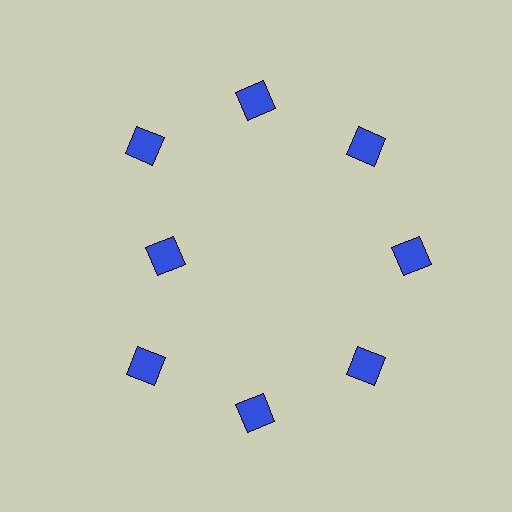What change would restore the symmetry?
The symmetry would be restored by moving it outward, back onto the ring so that all 8 diamonds sit at equal angles and equal distance from the center.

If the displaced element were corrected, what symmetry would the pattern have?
It would have 8-fold rotational symmetry — the pattern would map onto itself every 45 degrees.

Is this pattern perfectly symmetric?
No. The 8 blue diamonds are arranged in a ring, but one element near the 9 o'clock position is pulled inward toward the center, breaking the 8-fold rotational symmetry.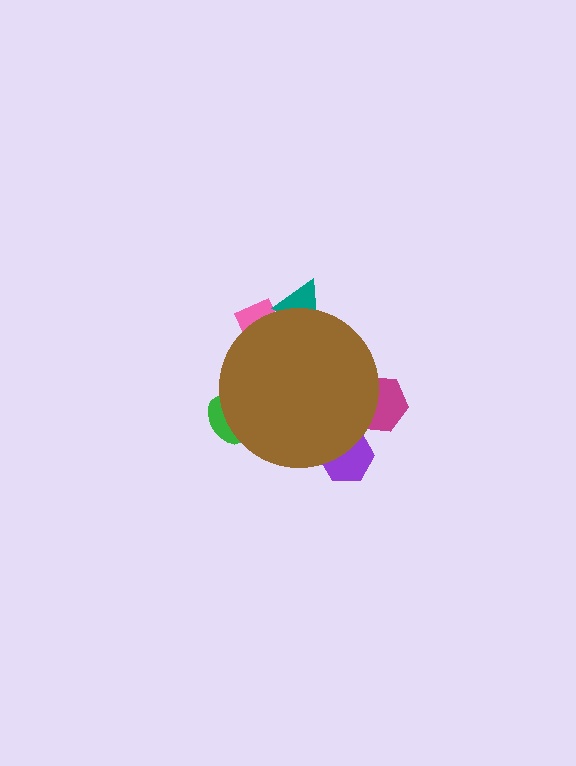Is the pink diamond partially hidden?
Yes, the pink diamond is partially hidden behind the brown circle.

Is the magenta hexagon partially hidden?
Yes, the magenta hexagon is partially hidden behind the brown circle.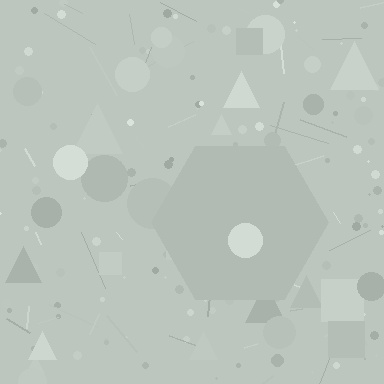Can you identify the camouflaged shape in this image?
The camouflaged shape is a hexagon.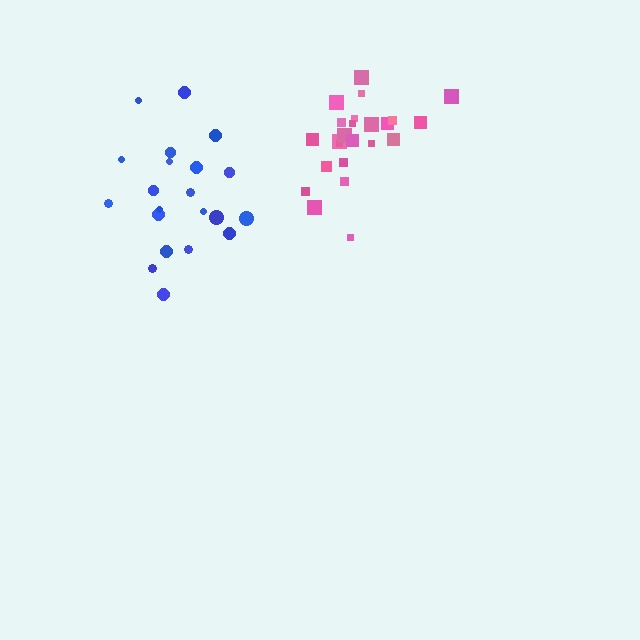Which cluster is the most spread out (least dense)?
Blue.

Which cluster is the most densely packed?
Pink.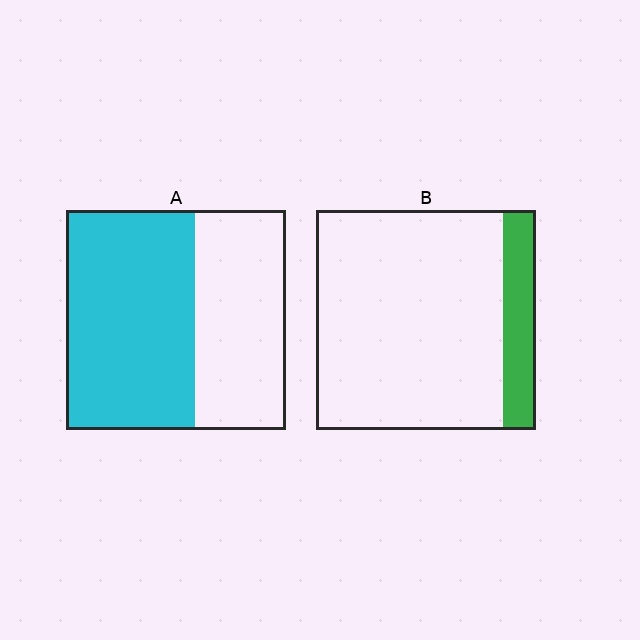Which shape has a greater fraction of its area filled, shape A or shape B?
Shape A.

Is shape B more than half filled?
No.